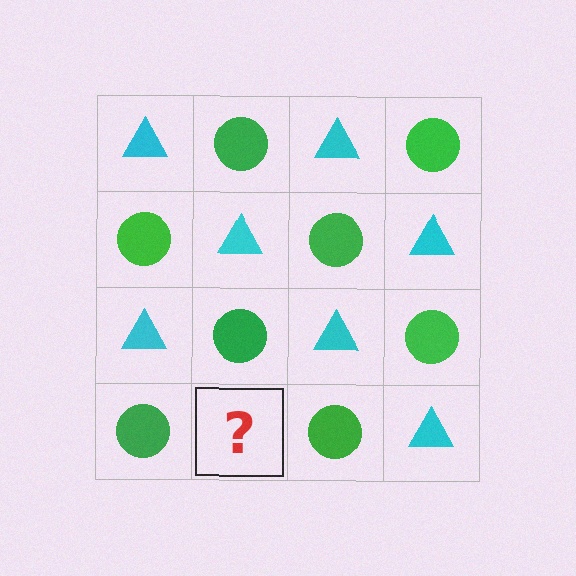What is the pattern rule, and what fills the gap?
The rule is that it alternates cyan triangle and green circle in a checkerboard pattern. The gap should be filled with a cyan triangle.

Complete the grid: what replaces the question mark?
The question mark should be replaced with a cyan triangle.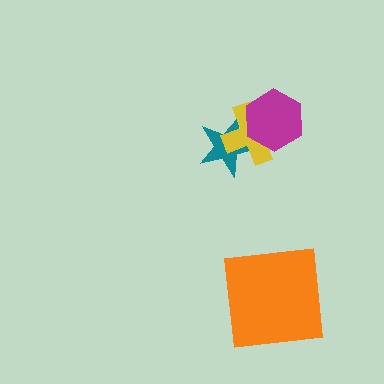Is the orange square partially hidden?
No, no other shape covers it.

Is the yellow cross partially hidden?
Yes, it is partially covered by another shape.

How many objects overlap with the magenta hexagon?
2 objects overlap with the magenta hexagon.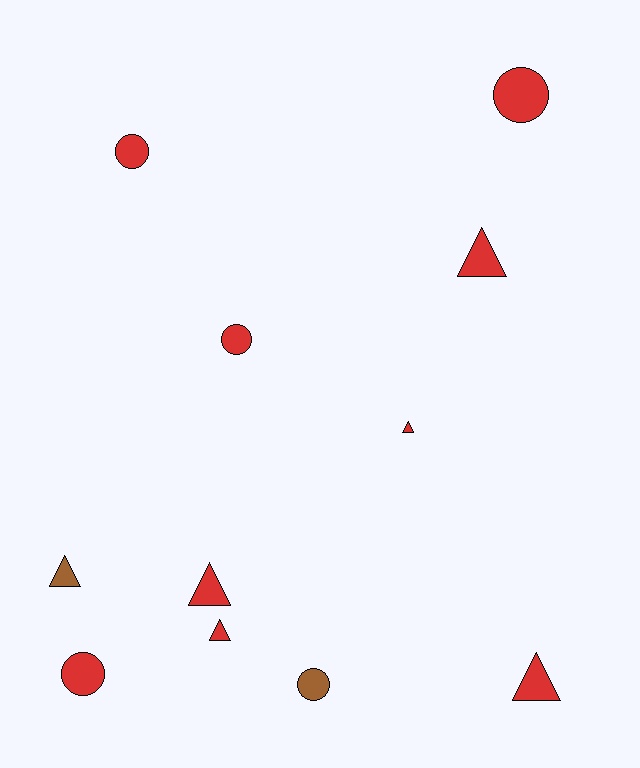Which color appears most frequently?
Red, with 9 objects.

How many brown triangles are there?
There is 1 brown triangle.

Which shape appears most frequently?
Triangle, with 6 objects.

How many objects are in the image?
There are 11 objects.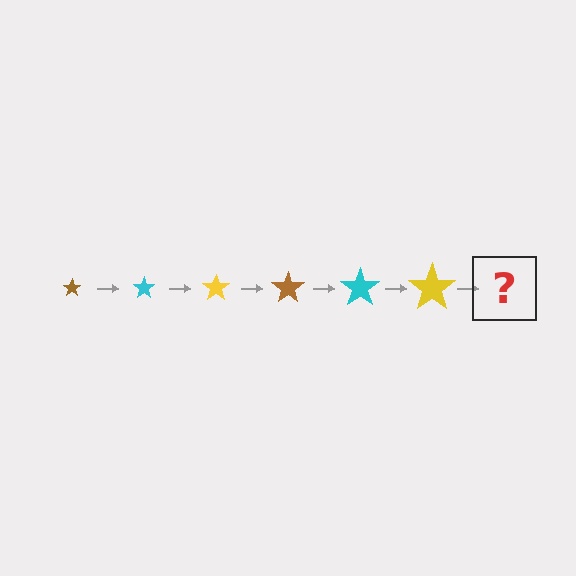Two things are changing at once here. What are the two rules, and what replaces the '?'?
The two rules are that the star grows larger each step and the color cycles through brown, cyan, and yellow. The '?' should be a brown star, larger than the previous one.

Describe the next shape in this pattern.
It should be a brown star, larger than the previous one.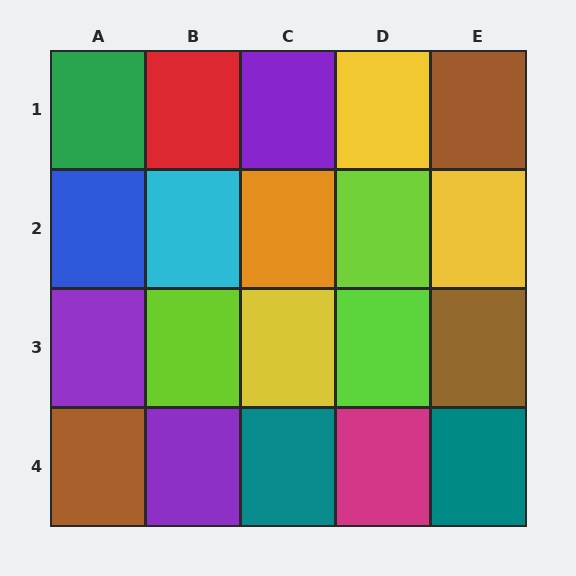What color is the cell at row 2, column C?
Orange.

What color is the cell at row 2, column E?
Yellow.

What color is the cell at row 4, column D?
Magenta.